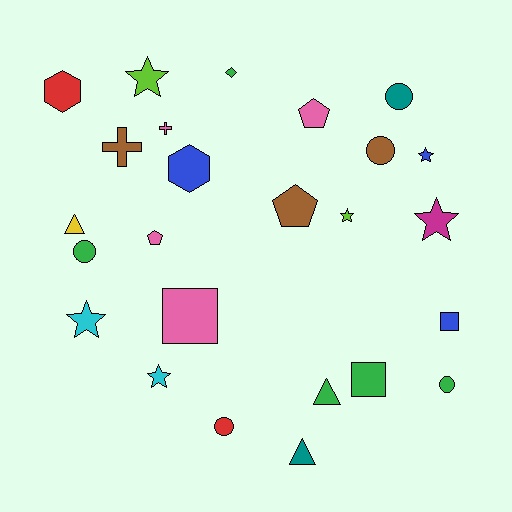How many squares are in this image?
There are 3 squares.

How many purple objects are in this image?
There are no purple objects.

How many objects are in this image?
There are 25 objects.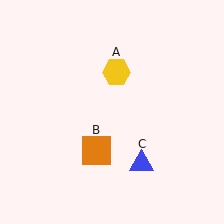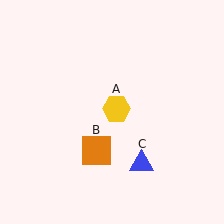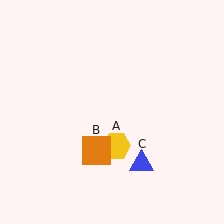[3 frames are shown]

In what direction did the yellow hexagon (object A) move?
The yellow hexagon (object A) moved down.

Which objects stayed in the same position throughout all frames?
Orange square (object B) and blue triangle (object C) remained stationary.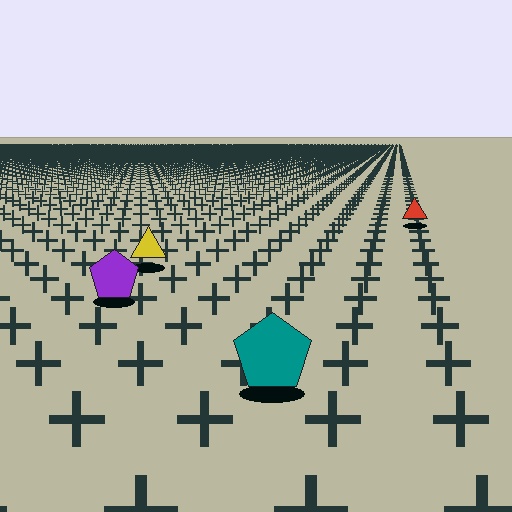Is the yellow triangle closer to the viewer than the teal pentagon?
No. The teal pentagon is closer — you can tell from the texture gradient: the ground texture is coarser near it.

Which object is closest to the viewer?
The teal pentagon is closest. The texture marks near it are larger and more spread out.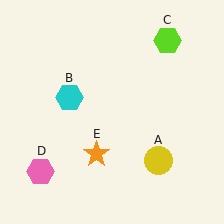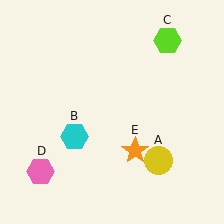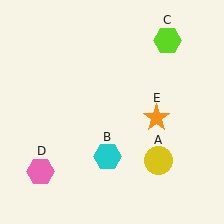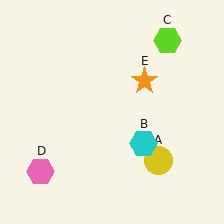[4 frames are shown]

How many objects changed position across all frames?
2 objects changed position: cyan hexagon (object B), orange star (object E).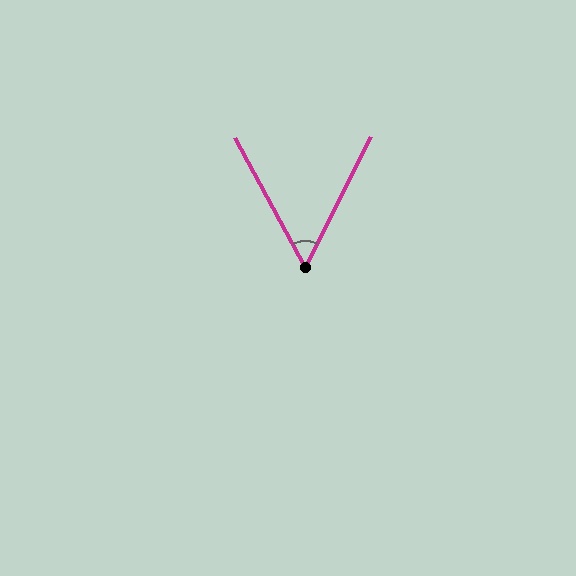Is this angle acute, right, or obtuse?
It is acute.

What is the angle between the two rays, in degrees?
Approximately 56 degrees.